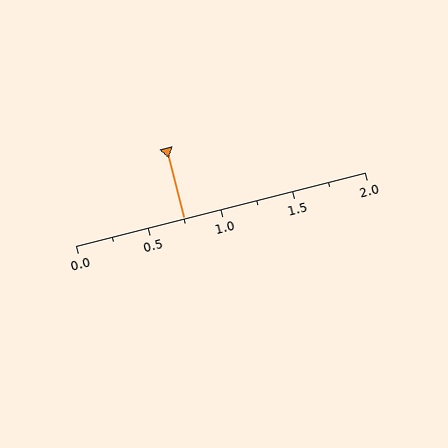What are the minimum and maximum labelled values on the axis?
The axis runs from 0.0 to 2.0.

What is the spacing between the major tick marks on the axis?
The major ticks are spaced 0.5 apart.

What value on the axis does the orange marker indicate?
The marker indicates approximately 0.75.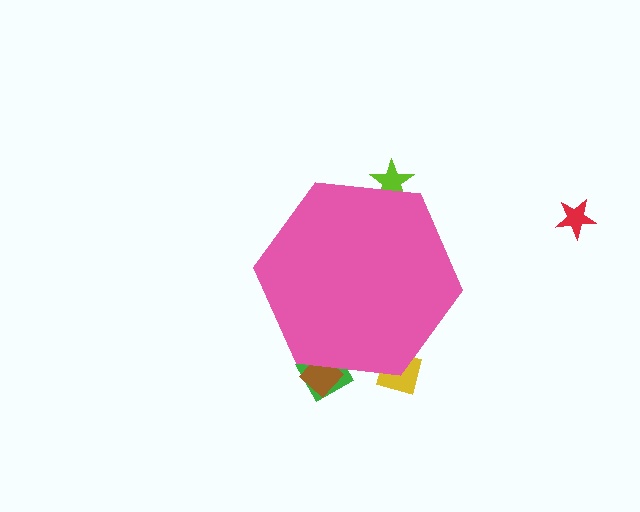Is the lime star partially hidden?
Yes, the lime star is partially hidden behind the pink hexagon.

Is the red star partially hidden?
No, the red star is fully visible.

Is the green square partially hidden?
Yes, the green square is partially hidden behind the pink hexagon.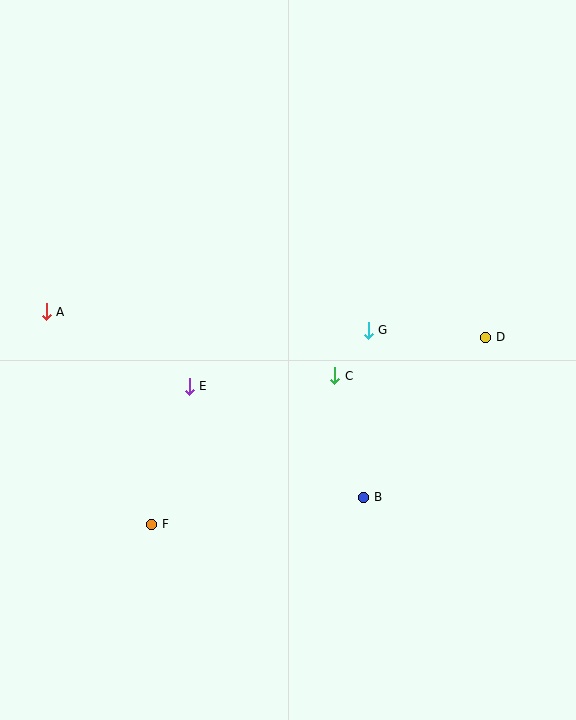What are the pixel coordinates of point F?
Point F is at (152, 524).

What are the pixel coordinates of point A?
Point A is at (46, 312).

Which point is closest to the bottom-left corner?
Point F is closest to the bottom-left corner.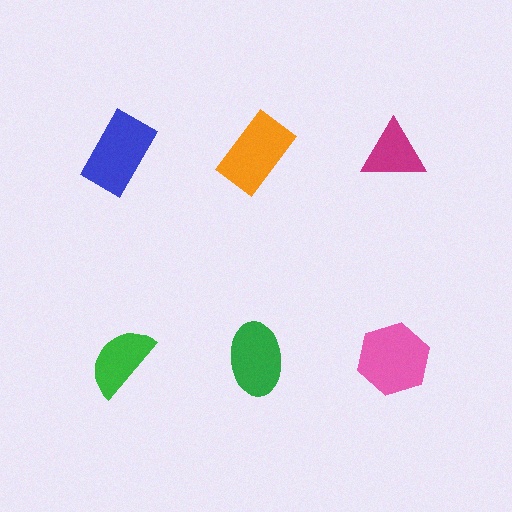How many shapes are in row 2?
3 shapes.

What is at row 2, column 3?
A pink hexagon.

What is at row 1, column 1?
A blue rectangle.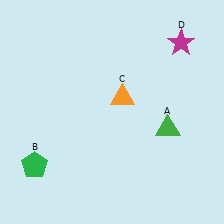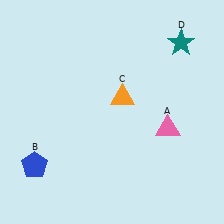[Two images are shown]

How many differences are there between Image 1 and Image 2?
There are 3 differences between the two images.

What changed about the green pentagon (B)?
In Image 1, B is green. In Image 2, it changed to blue.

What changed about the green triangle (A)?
In Image 1, A is green. In Image 2, it changed to pink.